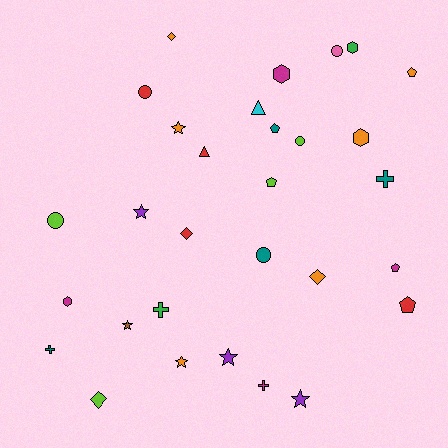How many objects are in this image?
There are 30 objects.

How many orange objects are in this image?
There are 6 orange objects.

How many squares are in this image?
There are no squares.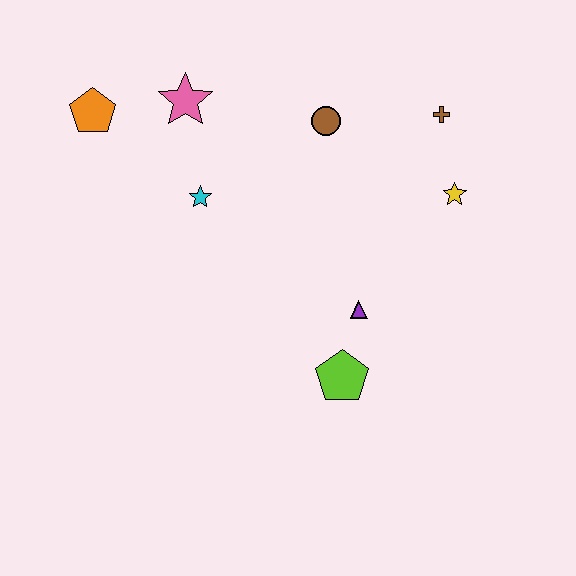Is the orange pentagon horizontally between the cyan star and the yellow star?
No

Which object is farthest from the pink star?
The lime pentagon is farthest from the pink star.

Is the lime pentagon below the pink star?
Yes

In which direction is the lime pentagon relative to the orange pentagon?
The lime pentagon is below the orange pentagon.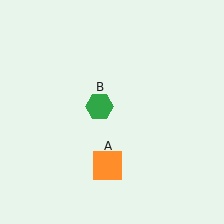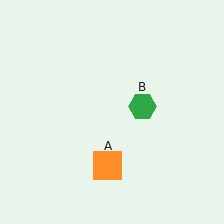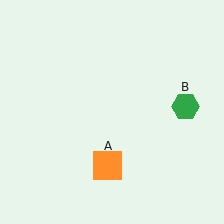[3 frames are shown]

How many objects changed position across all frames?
1 object changed position: green hexagon (object B).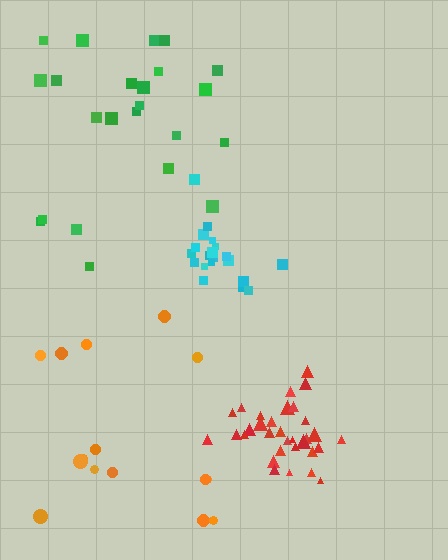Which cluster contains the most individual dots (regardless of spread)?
Red (33).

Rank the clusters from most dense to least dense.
red, cyan, green, orange.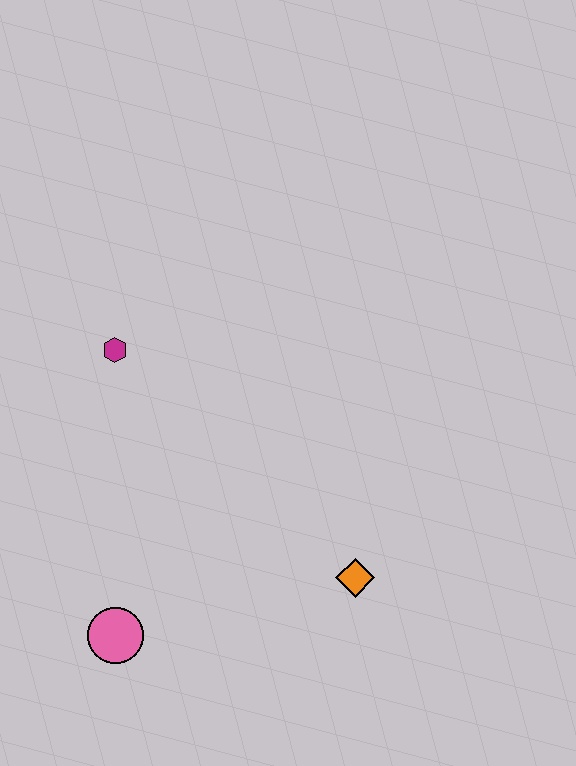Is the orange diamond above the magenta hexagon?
No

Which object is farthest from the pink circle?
The magenta hexagon is farthest from the pink circle.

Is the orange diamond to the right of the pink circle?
Yes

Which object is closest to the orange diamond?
The pink circle is closest to the orange diamond.